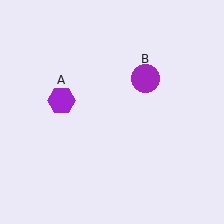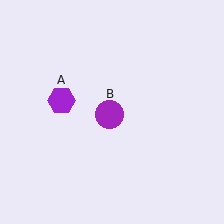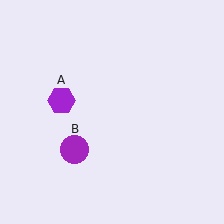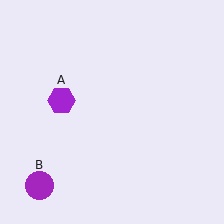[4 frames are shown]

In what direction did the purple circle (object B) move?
The purple circle (object B) moved down and to the left.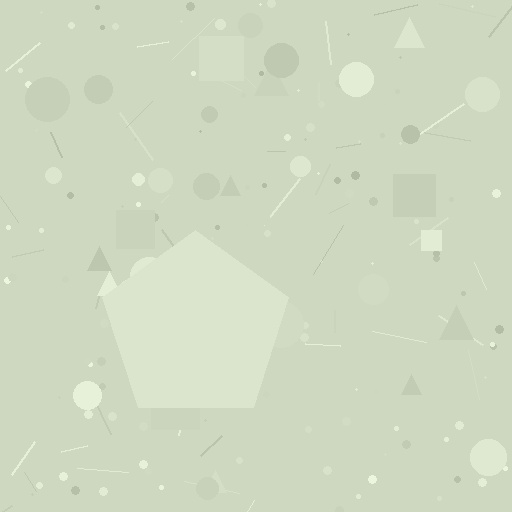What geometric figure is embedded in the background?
A pentagon is embedded in the background.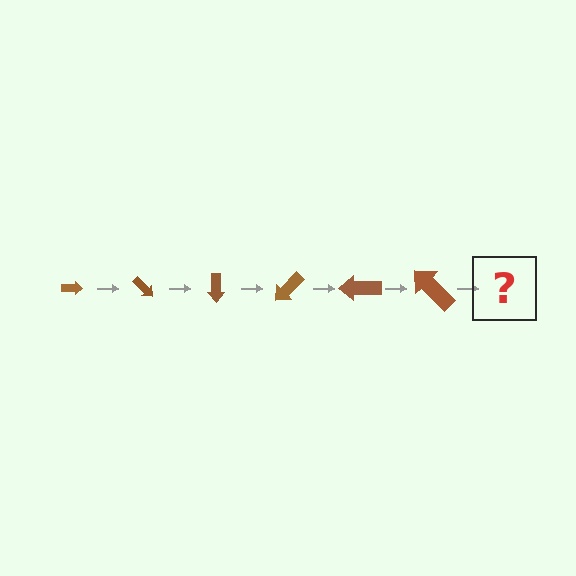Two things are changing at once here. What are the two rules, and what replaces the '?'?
The two rules are that the arrow grows larger each step and it rotates 45 degrees each step. The '?' should be an arrow, larger than the previous one and rotated 270 degrees from the start.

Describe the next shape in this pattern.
It should be an arrow, larger than the previous one and rotated 270 degrees from the start.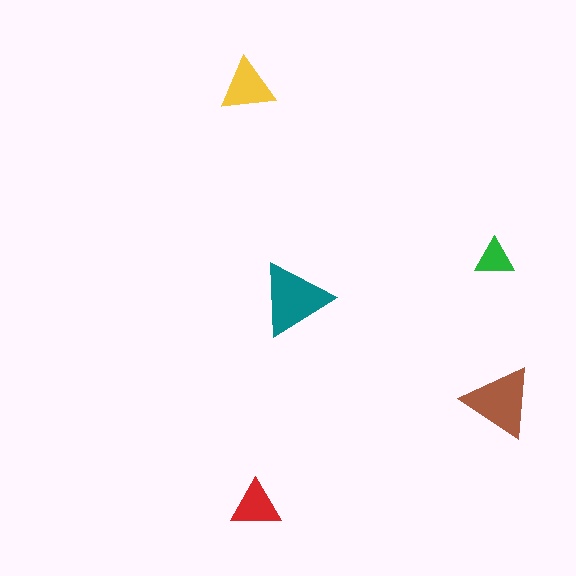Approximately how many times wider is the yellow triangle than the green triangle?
About 1.5 times wider.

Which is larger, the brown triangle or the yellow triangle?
The brown one.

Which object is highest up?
The yellow triangle is topmost.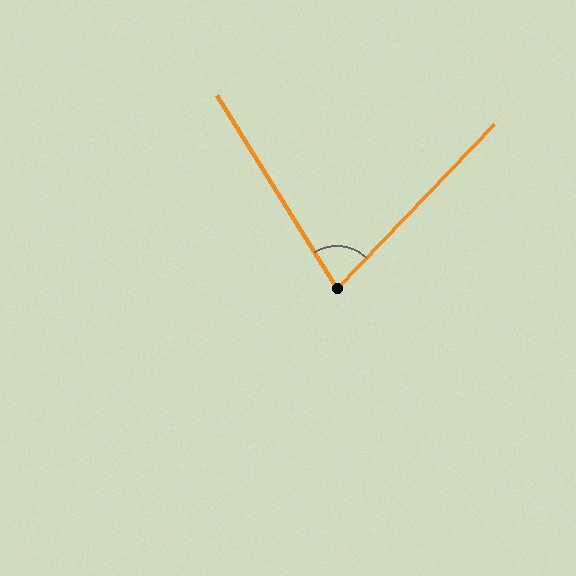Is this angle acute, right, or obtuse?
It is acute.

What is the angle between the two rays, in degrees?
Approximately 76 degrees.